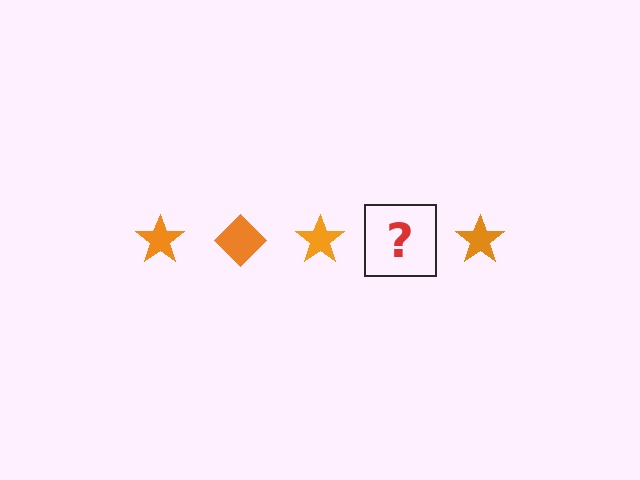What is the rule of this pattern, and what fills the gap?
The rule is that the pattern cycles through star, diamond shapes in orange. The gap should be filled with an orange diamond.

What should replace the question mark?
The question mark should be replaced with an orange diamond.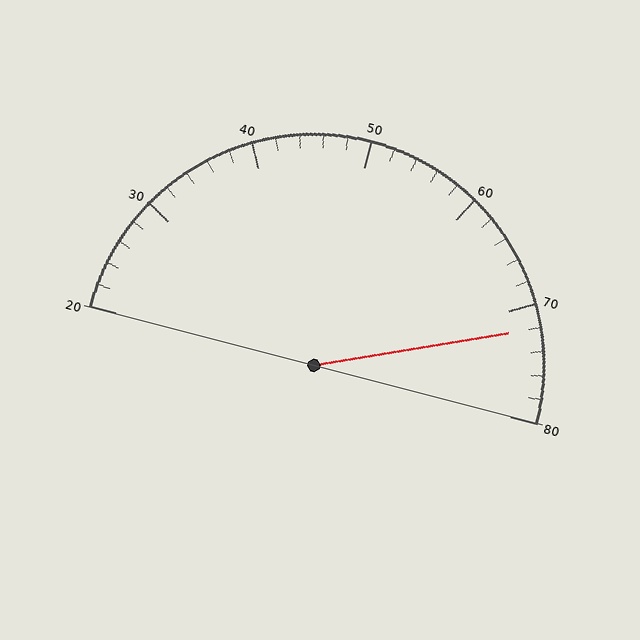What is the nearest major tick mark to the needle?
The nearest major tick mark is 70.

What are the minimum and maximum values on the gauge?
The gauge ranges from 20 to 80.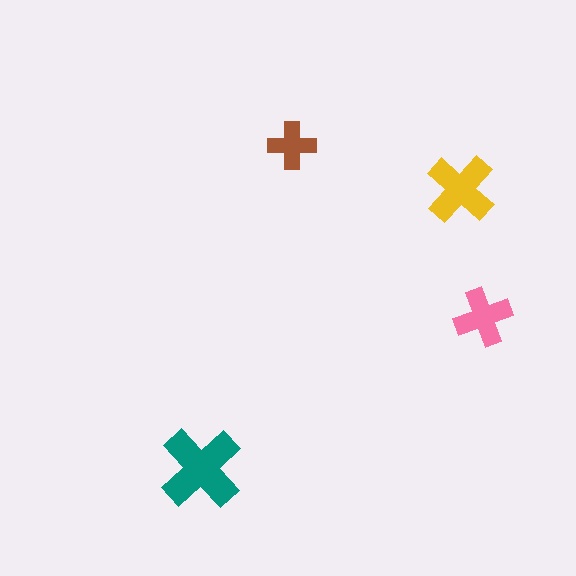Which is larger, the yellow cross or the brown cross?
The yellow one.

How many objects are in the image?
There are 4 objects in the image.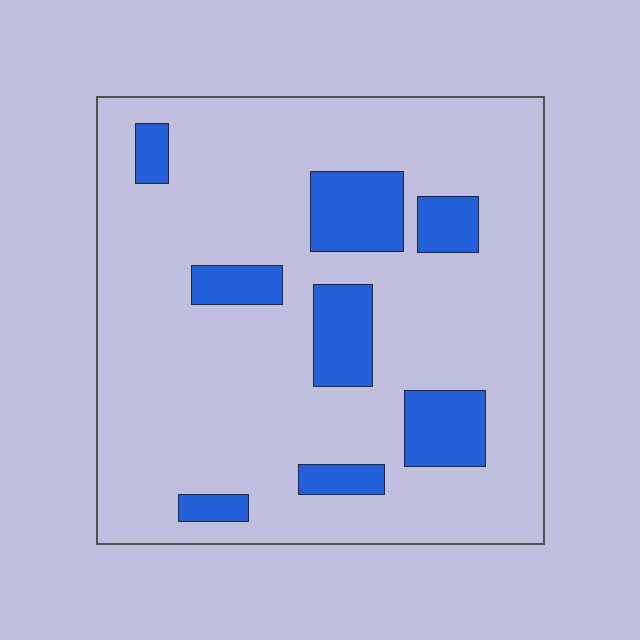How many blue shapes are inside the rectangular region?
8.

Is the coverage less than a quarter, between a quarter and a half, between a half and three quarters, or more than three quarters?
Less than a quarter.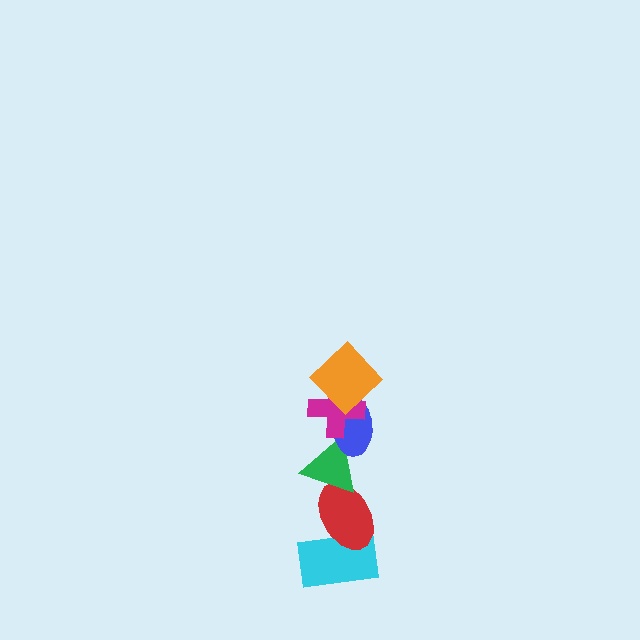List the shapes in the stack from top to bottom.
From top to bottom: the orange diamond, the magenta cross, the blue ellipse, the green triangle, the red ellipse, the cyan rectangle.